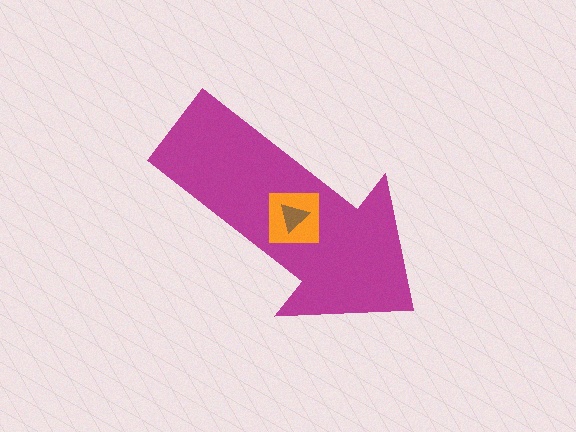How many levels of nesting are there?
3.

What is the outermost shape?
The magenta arrow.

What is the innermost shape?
The brown triangle.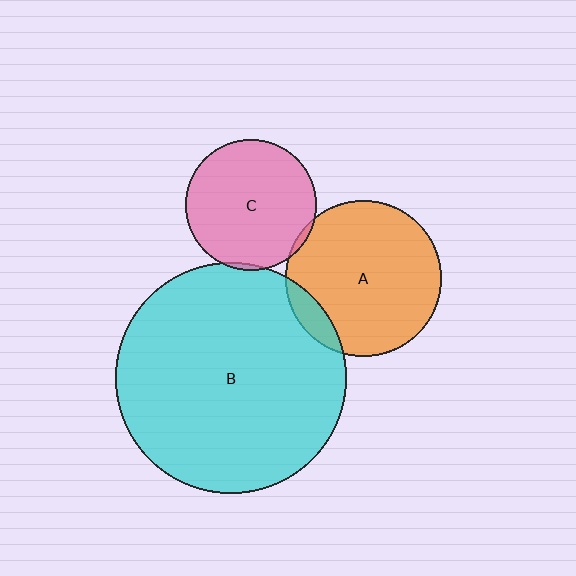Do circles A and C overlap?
Yes.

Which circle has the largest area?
Circle B (cyan).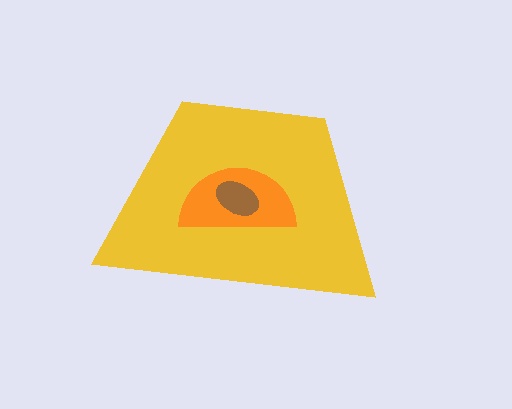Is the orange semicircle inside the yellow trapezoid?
Yes.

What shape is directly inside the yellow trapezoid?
The orange semicircle.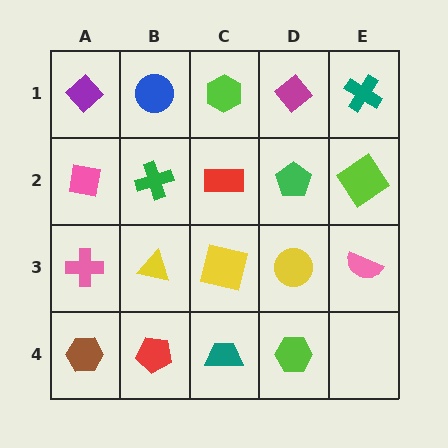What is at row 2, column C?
A red rectangle.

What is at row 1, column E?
A teal cross.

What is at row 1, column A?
A purple diamond.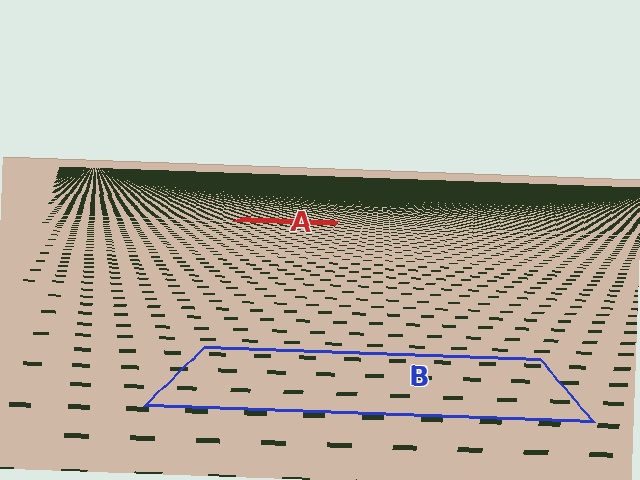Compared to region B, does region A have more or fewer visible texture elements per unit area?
Region A has more texture elements per unit area — they are packed more densely because it is farther away.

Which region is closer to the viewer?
Region B is closer. The texture elements there are larger and more spread out.